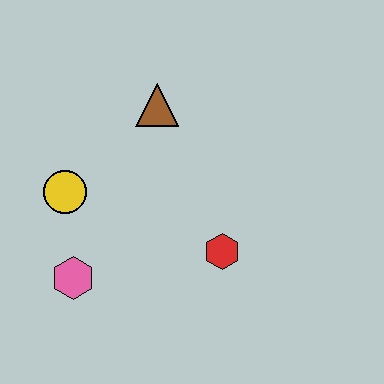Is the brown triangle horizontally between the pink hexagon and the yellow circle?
No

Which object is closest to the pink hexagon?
The yellow circle is closest to the pink hexagon.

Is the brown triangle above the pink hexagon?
Yes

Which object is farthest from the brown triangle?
The pink hexagon is farthest from the brown triangle.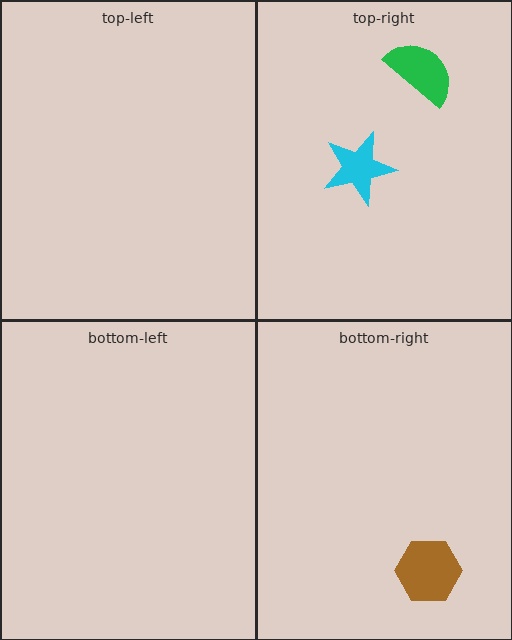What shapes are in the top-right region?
The cyan star, the green semicircle.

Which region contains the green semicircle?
The top-right region.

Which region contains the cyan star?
The top-right region.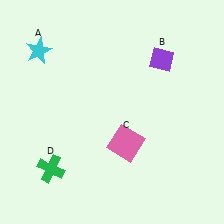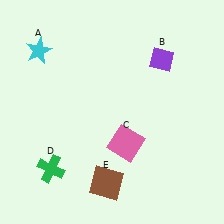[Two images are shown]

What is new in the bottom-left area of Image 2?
A brown square (E) was added in the bottom-left area of Image 2.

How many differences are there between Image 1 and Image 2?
There is 1 difference between the two images.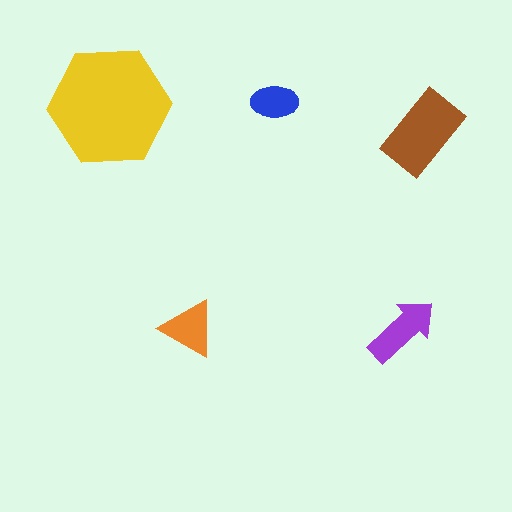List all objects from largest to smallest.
The yellow hexagon, the brown rectangle, the purple arrow, the orange triangle, the blue ellipse.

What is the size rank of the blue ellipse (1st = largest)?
5th.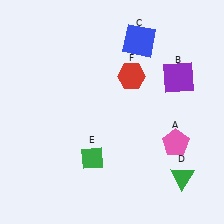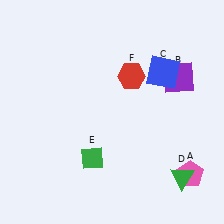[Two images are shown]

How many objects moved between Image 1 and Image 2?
2 objects moved between the two images.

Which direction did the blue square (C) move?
The blue square (C) moved down.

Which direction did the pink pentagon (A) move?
The pink pentagon (A) moved down.